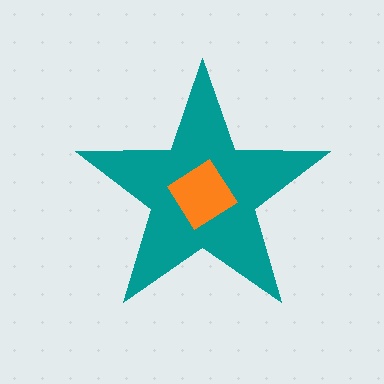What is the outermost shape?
The teal star.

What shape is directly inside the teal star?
The orange diamond.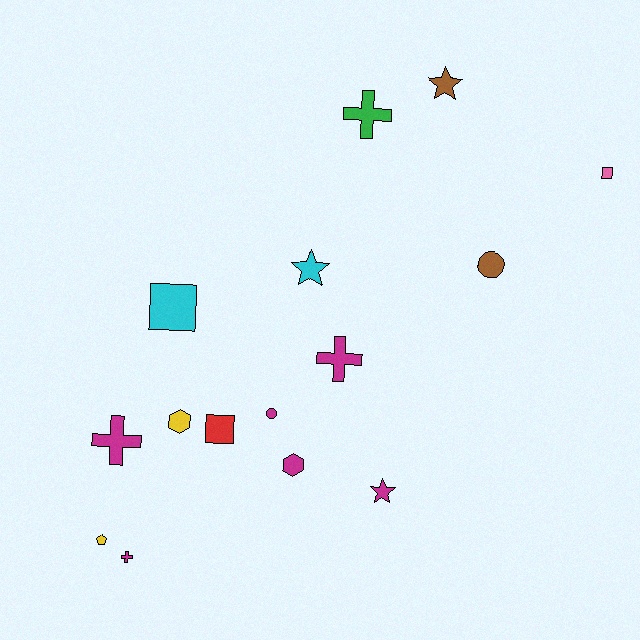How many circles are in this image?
There are 2 circles.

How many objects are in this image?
There are 15 objects.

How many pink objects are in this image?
There is 1 pink object.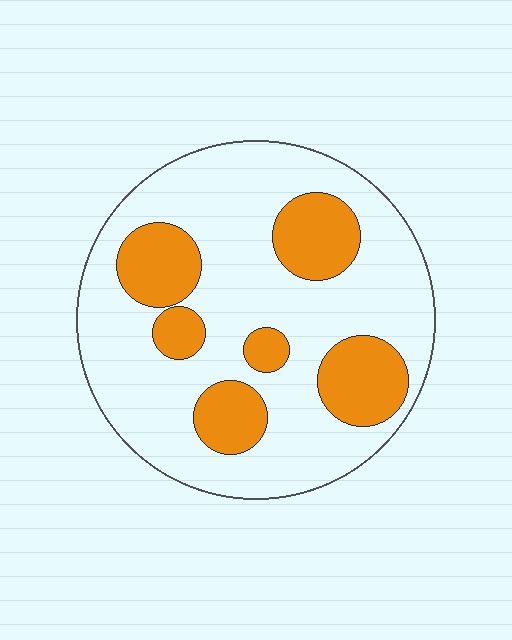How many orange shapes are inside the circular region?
6.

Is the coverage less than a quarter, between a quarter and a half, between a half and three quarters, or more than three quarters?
Between a quarter and a half.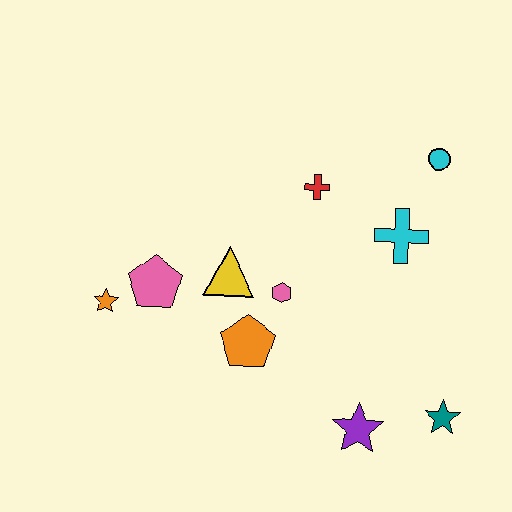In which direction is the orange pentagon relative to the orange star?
The orange pentagon is to the right of the orange star.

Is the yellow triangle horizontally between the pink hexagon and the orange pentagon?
No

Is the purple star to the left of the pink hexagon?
No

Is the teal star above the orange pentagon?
No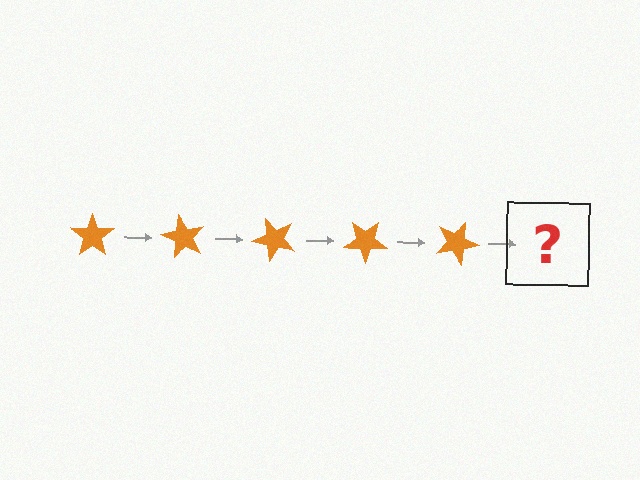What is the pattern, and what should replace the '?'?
The pattern is that the star rotates 60 degrees each step. The '?' should be an orange star rotated 300 degrees.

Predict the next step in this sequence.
The next step is an orange star rotated 300 degrees.